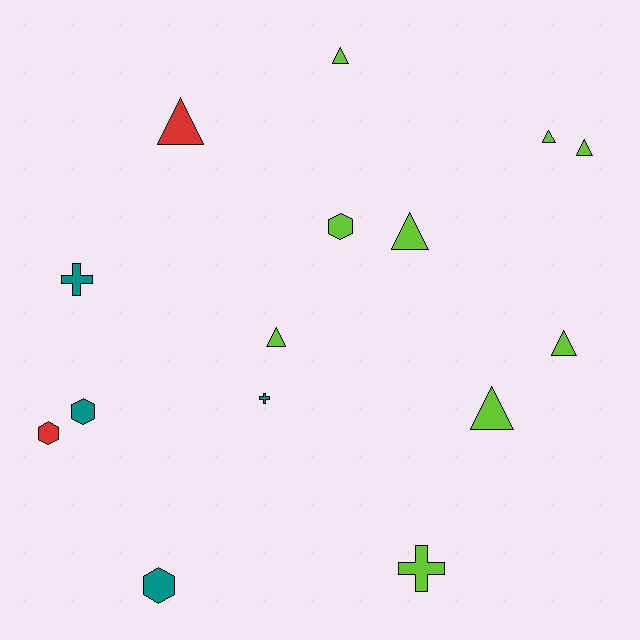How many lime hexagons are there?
There is 1 lime hexagon.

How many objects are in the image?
There are 15 objects.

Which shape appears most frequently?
Triangle, with 8 objects.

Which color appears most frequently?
Lime, with 9 objects.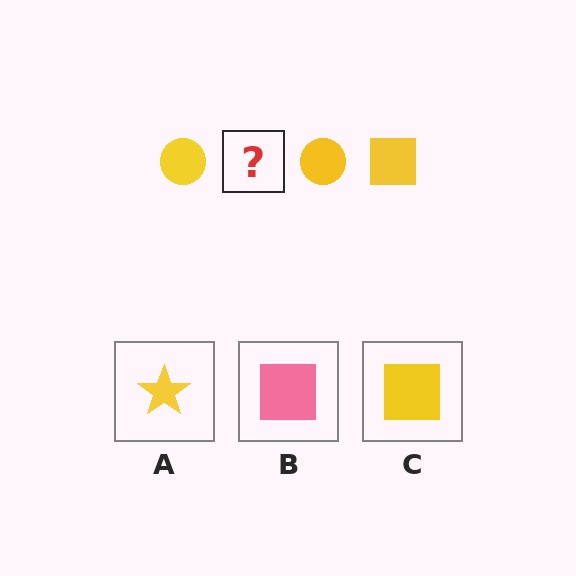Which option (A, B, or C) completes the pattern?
C.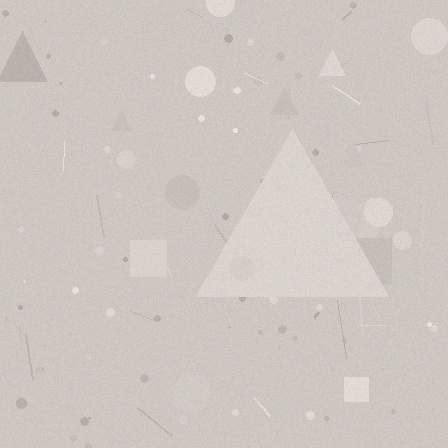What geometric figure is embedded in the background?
A triangle is embedded in the background.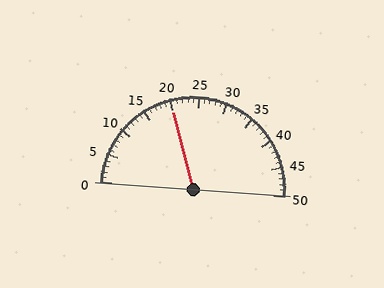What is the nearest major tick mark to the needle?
The nearest major tick mark is 20.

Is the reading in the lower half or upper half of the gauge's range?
The reading is in the lower half of the range (0 to 50).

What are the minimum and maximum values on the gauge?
The gauge ranges from 0 to 50.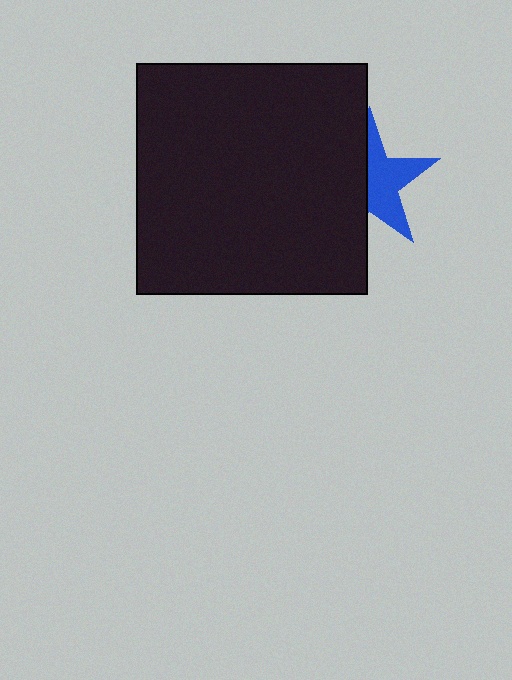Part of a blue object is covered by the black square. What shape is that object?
It is a star.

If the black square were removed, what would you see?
You would see the complete blue star.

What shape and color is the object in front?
The object in front is a black square.